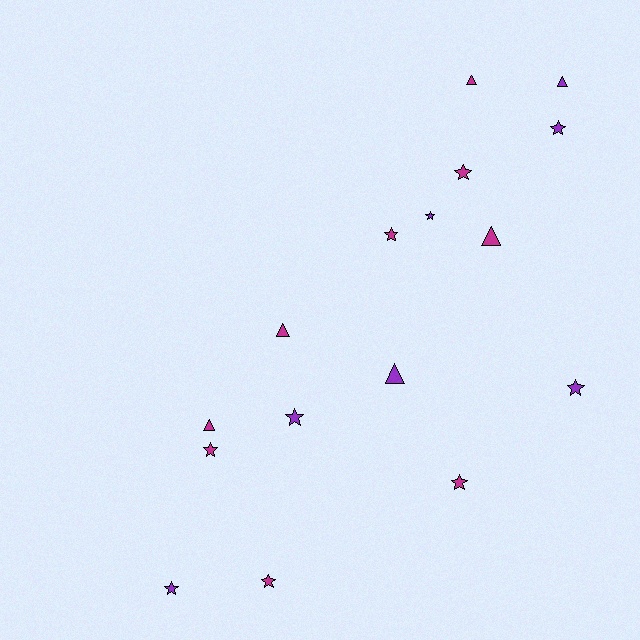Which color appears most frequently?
Magenta, with 9 objects.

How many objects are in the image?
There are 16 objects.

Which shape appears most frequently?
Star, with 10 objects.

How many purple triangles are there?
There are 2 purple triangles.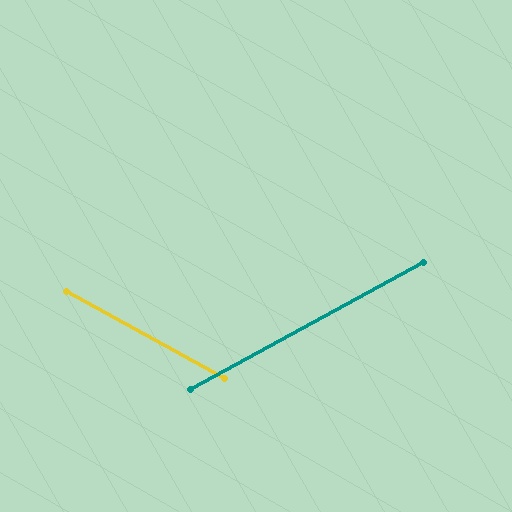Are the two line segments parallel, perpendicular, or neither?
Neither parallel nor perpendicular — they differ by about 57°.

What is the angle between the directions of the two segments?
Approximately 57 degrees.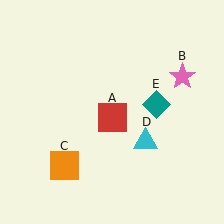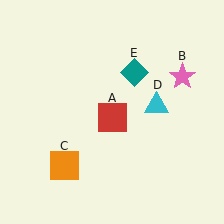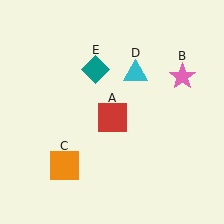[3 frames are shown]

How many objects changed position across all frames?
2 objects changed position: cyan triangle (object D), teal diamond (object E).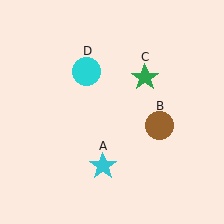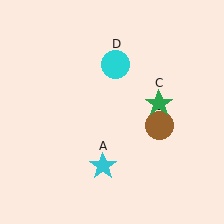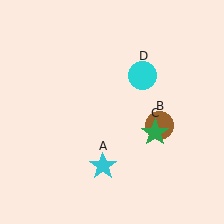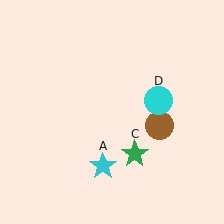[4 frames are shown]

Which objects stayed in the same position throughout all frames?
Cyan star (object A) and brown circle (object B) remained stationary.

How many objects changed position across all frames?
2 objects changed position: green star (object C), cyan circle (object D).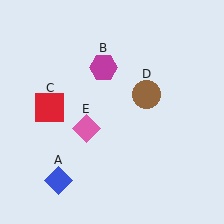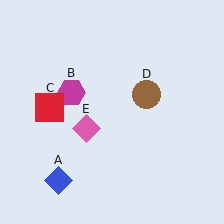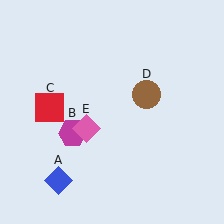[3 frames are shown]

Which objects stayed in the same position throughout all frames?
Blue diamond (object A) and red square (object C) and brown circle (object D) and pink diamond (object E) remained stationary.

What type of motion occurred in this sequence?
The magenta hexagon (object B) rotated counterclockwise around the center of the scene.